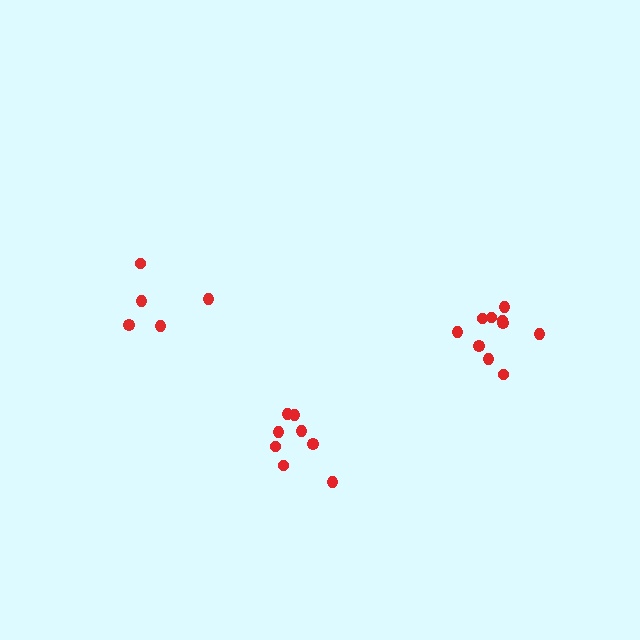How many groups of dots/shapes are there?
There are 3 groups.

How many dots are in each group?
Group 1: 8 dots, Group 2: 10 dots, Group 3: 5 dots (23 total).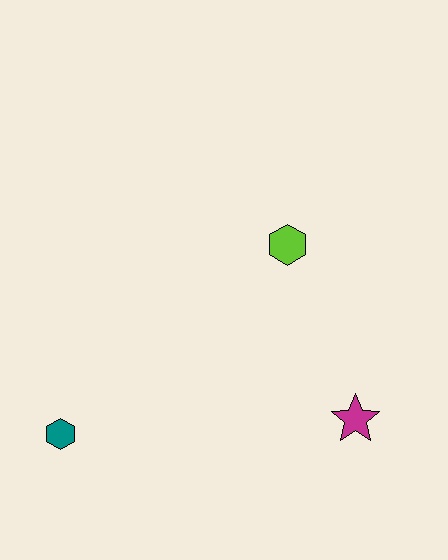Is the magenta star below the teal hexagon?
No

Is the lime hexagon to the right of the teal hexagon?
Yes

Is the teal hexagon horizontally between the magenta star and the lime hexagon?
No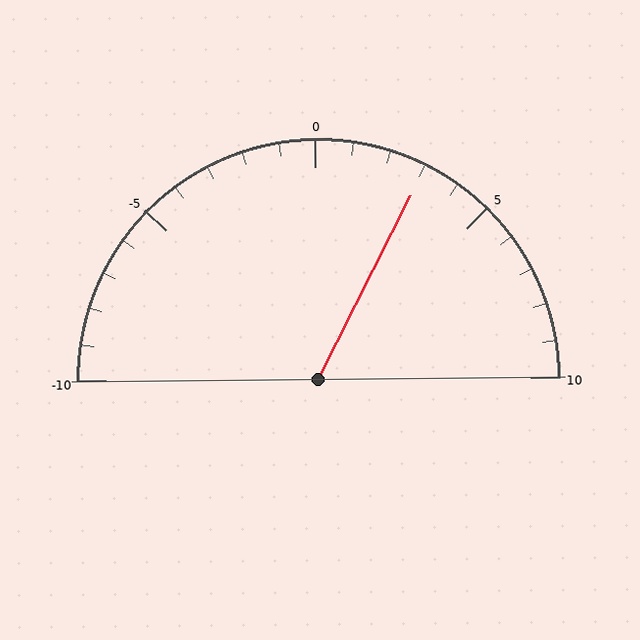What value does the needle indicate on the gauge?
The needle indicates approximately 3.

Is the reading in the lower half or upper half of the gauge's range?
The reading is in the upper half of the range (-10 to 10).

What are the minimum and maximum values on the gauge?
The gauge ranges from -10 to 10.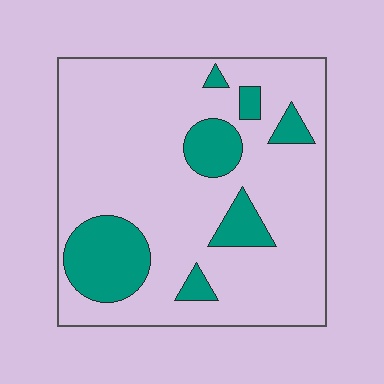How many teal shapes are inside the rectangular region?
7.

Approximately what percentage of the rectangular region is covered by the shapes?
Approximately 20%.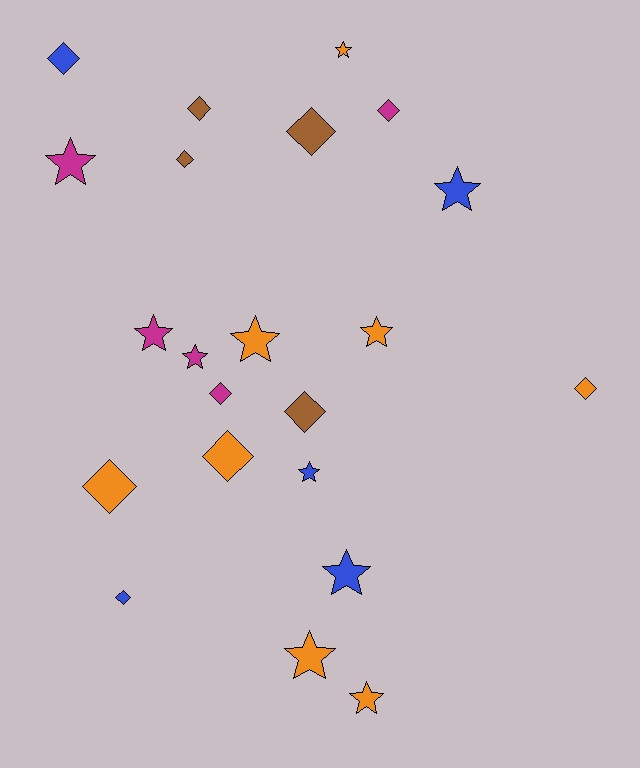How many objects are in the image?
There are 22 objects.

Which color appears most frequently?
Orange, with 8 objects.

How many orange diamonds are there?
There are 3 orange diamonds.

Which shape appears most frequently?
Star, with 11 objects.